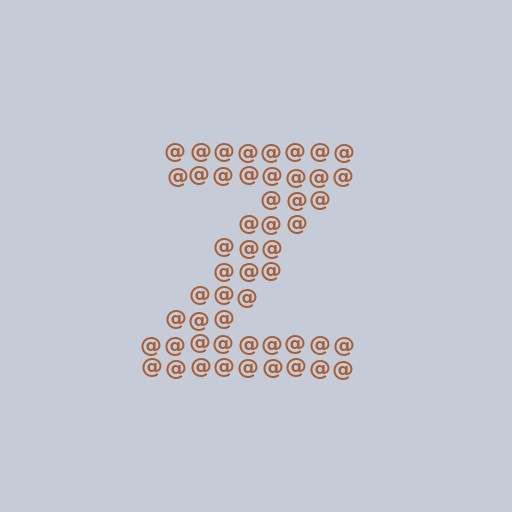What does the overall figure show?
The overall figure shows the letter Z.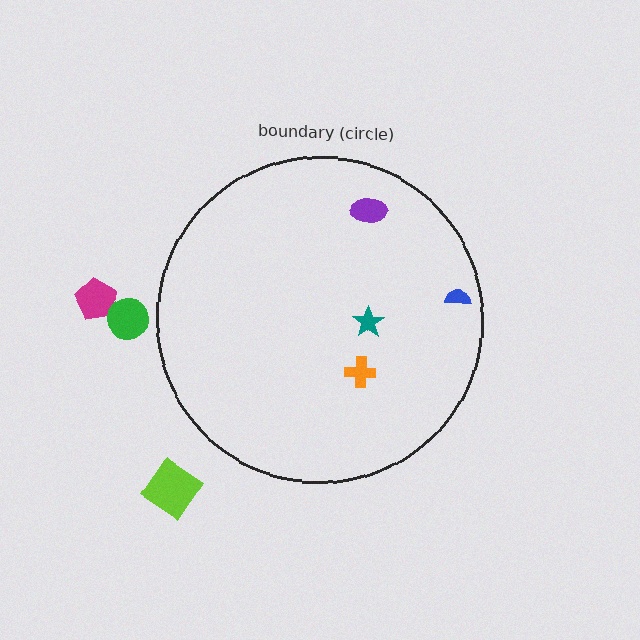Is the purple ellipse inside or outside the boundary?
Inside.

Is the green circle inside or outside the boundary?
Outside.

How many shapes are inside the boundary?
4 inside, 3 outside.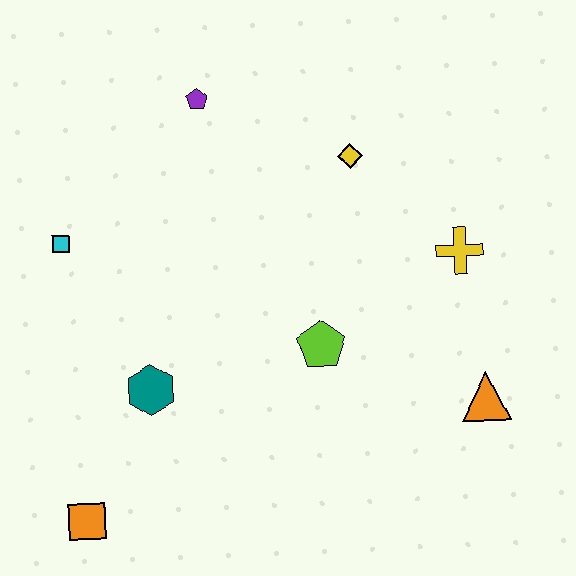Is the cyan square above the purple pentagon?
No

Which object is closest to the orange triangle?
The yellow cross is closest to the orange triangle.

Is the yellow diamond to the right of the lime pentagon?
Yes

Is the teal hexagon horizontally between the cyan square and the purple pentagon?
Yes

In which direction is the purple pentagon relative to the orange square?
The purple pentagon is above the orange square.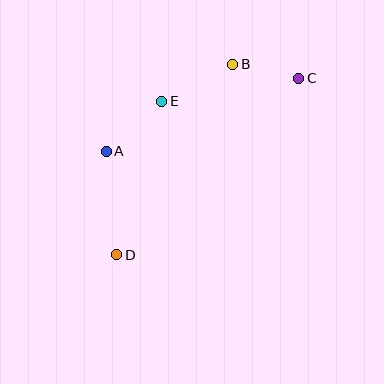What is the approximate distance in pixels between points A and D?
The distance between A and D is approximately 104 pixels.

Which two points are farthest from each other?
Points C and D are farthest from each other.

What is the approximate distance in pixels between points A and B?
The distance between A and B is approximately 153 pixels.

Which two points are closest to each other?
Points B and C are closest to each other.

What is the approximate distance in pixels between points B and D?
The distance between B and D is approximately 223 pixels.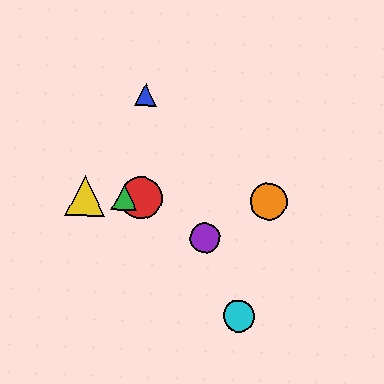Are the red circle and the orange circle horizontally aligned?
Yes, both are at y≈198.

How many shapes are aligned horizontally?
4 shapes (the red circle, the green triangle, the yellow triangle, the orange circle) are aligned horizontally.